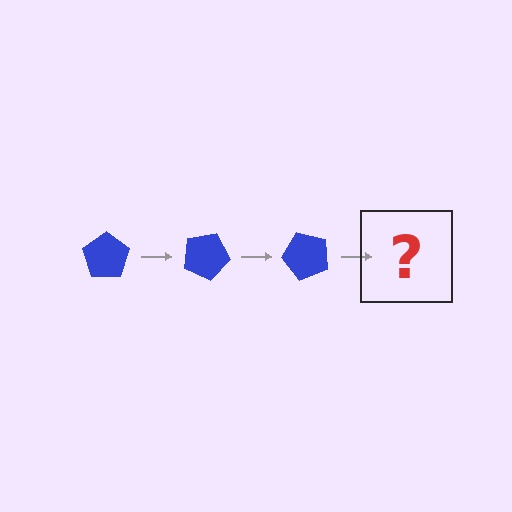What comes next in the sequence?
The next element should be a blue pentagon rotated 75 degrees.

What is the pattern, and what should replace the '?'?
The pattern is that the pentagon rotates 25 degrees each step. The '?' should be a blue pentagon rotated 75 degrees.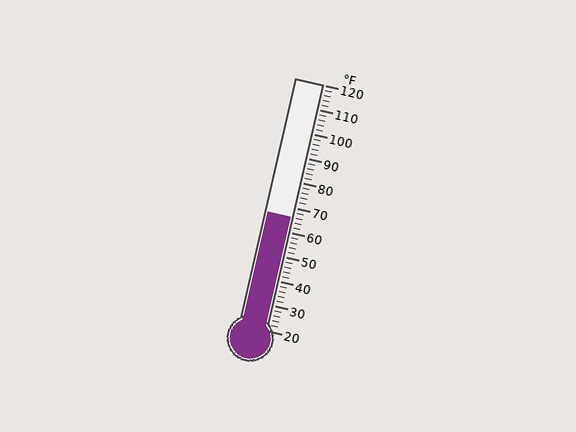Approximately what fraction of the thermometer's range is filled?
The thermometer is filled to approximately 45% of its range.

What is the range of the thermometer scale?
The thermometer scale ranges from 20°F to 120°F.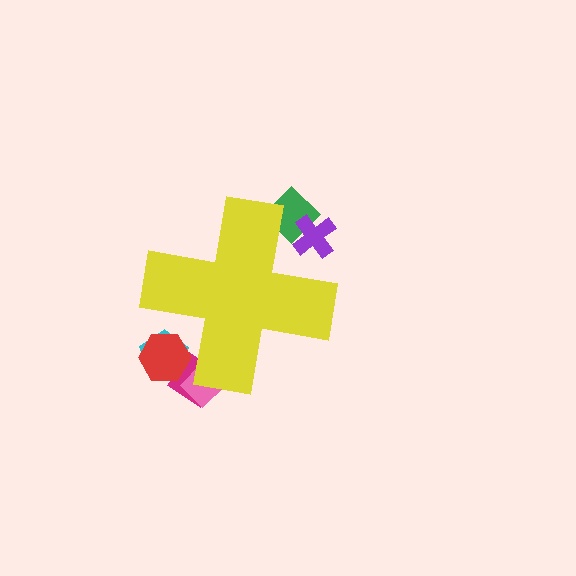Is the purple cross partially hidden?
Yes, the purple cross is partially hidden behind the yellow cross.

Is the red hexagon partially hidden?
Yes, the red hexagon is partially hidden behind the yellow cross.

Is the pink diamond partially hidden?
Yes, the pink diamond is partially hidden behind the yellow cross.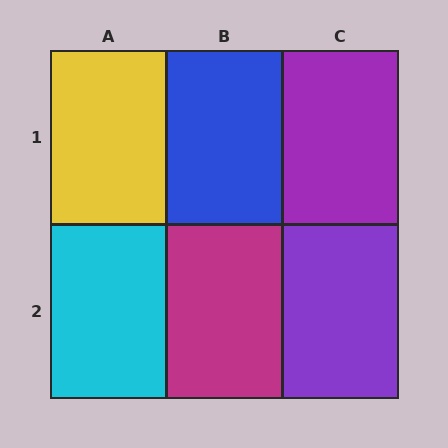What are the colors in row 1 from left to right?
Yellow, blue, purple.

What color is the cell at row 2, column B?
Magenta.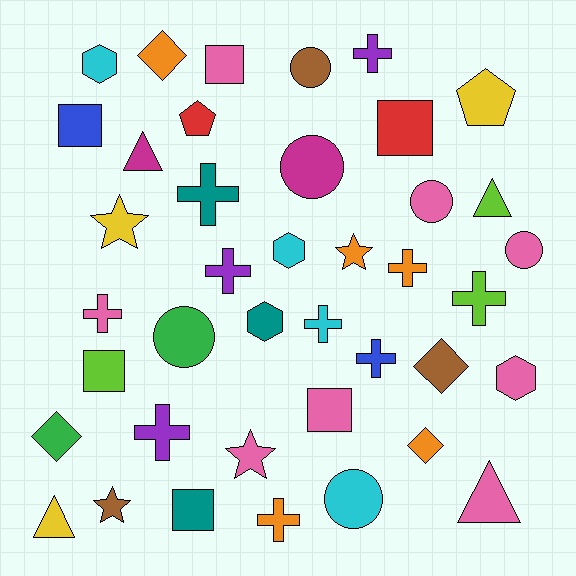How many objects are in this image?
There are 40 objects.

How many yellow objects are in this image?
There are 3 yellow objects.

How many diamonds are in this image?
There are 4 diamonds.